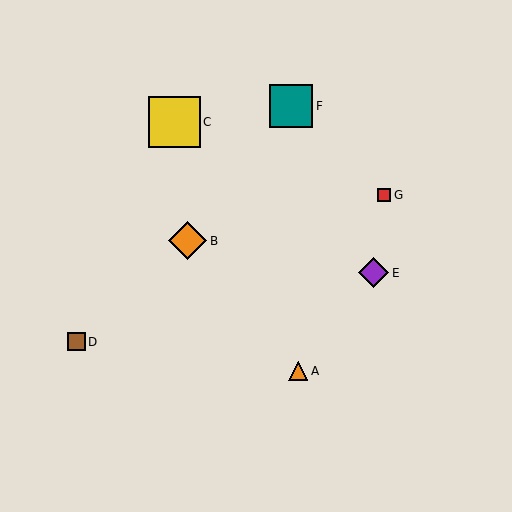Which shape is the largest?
The yellow square (labeled C) is the largest.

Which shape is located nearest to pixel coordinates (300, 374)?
The orange triangle (labeled A) at (298, 371) is nearest to that location.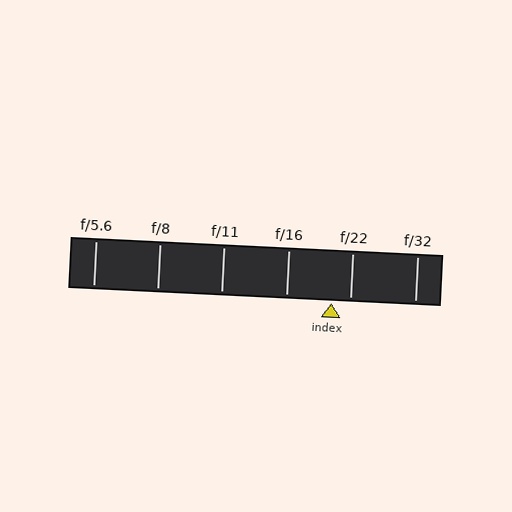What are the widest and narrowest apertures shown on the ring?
The widest aperture shown is f/5.6 and the narrowest is f/32.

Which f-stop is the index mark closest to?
The index mark is closest to f/22.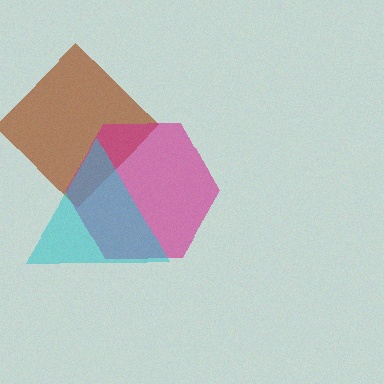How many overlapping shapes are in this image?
There are 3 overlapping shapes in the image.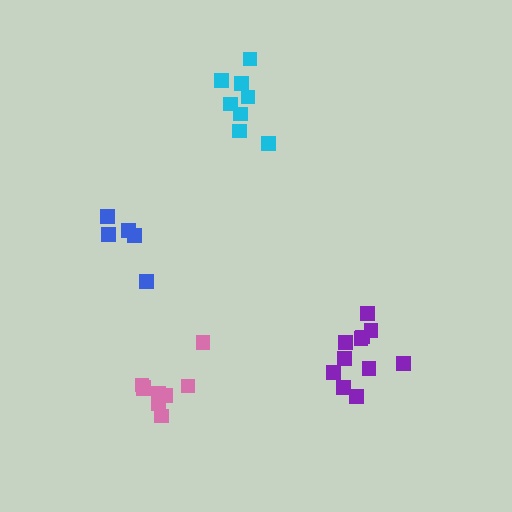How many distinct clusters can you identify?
There are 4 distinct clusters.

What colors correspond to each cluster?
The clusters are colored: purple, cyan, blue, pink.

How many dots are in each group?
Group 1: 11 dots, Group 2: 8 dots, Group 3: 5 dots, Group 4: 9 dots (33 total).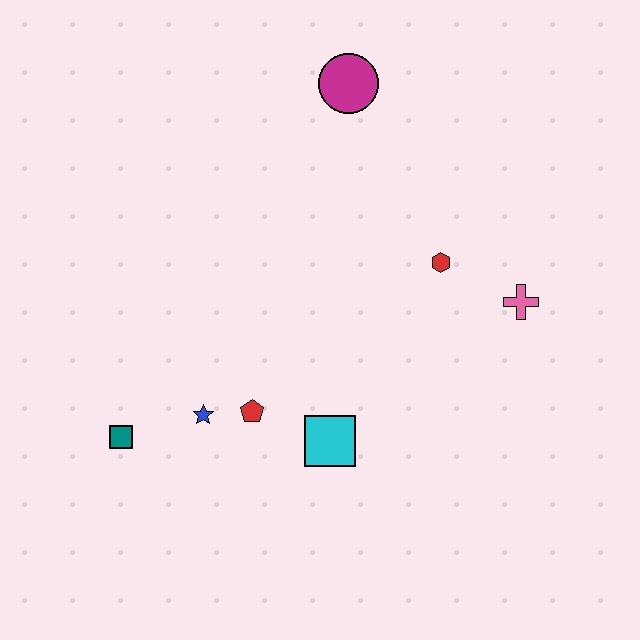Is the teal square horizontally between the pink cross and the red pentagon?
No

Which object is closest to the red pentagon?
The blue star is closest to the red pentagon.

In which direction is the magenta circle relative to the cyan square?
The magenta circle is above the cyan square.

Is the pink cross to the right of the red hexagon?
Yes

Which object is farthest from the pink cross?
The teal square is farthest from the pink cross.